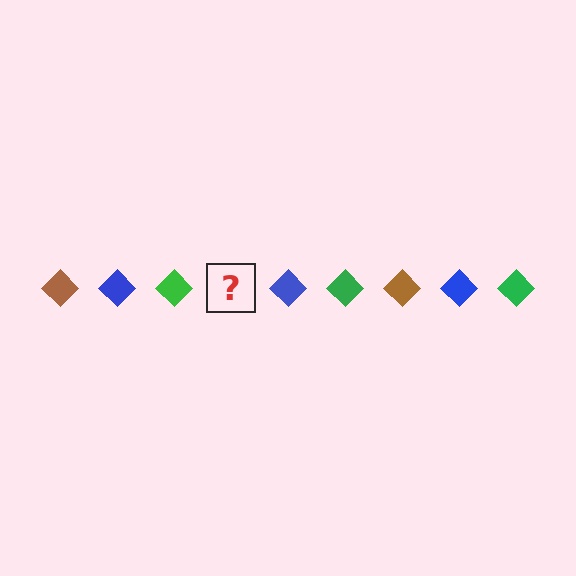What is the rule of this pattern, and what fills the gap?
The rule is that the pattern cycles through brown, blue, green diamonds. The gap should be filled with a brown diamond.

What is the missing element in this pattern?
The missing element is a brown diamond.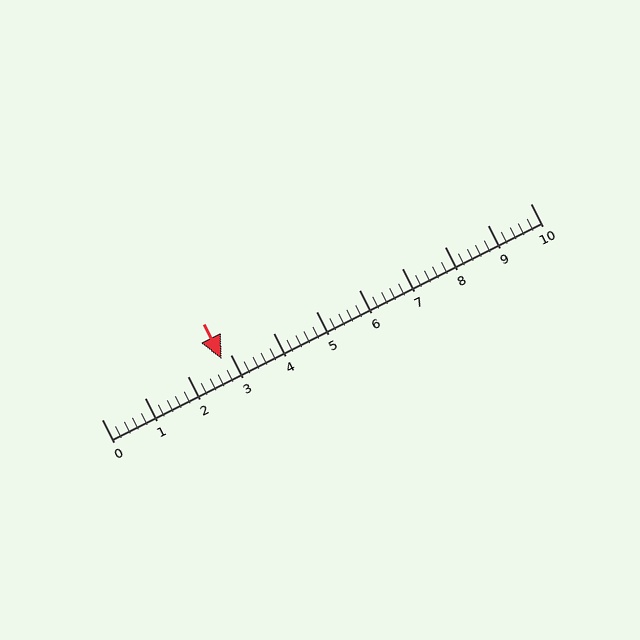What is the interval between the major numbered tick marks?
The major tick marks are spaced 1 units apart.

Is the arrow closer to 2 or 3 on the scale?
The arrow is closer to 3.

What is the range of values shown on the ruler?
The ruler shows values from 0 to 10.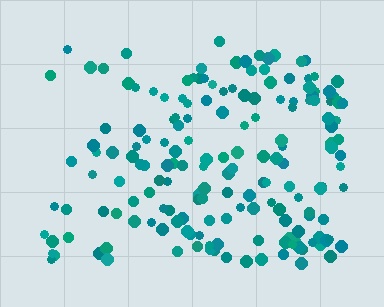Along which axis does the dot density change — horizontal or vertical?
Horizontal.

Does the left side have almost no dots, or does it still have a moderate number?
Still a moderate number, just noticeably fewer than the right.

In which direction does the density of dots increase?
From left to right, with the right side densest.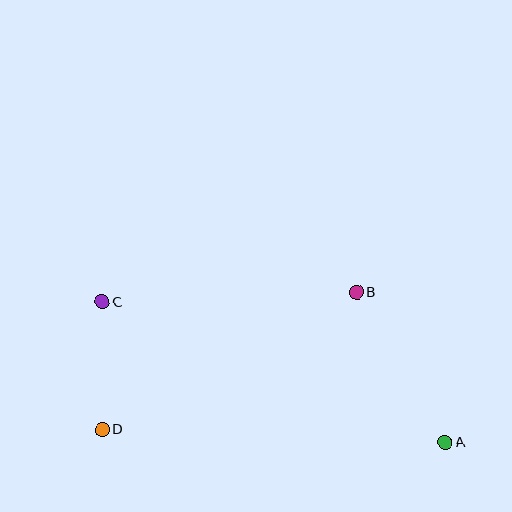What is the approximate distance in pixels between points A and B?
The distance between A and B is approximately 174 pixels.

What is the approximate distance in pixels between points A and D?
The distance between A and D is approximately 343 pixels.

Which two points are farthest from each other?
Points A and C are farthest from each other.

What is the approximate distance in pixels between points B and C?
The distance between B and C is approximately 255 pixels.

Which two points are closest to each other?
Points C and D are closest to each other.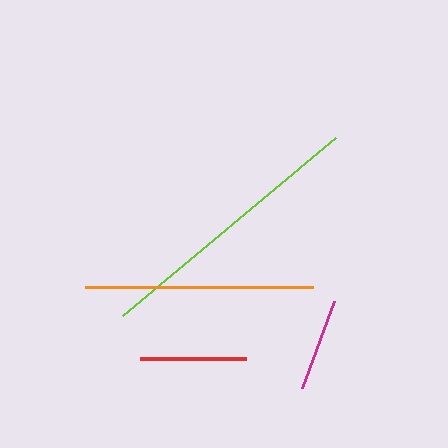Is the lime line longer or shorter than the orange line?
The lime line is longer than the orange line.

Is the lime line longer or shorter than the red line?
The lime line is longer than the red line.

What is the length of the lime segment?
The lime segment is approximately 277 pixels long.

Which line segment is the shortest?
The magenta line is the shortest at approximately 93 pixels.